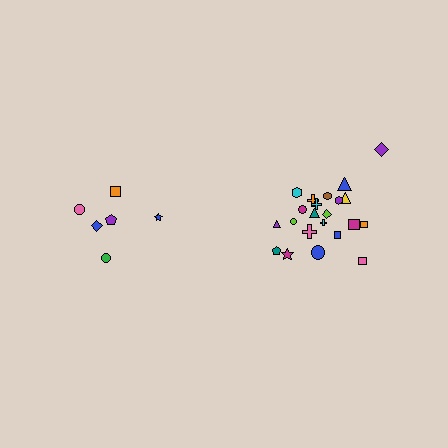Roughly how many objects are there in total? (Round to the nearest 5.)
Roughly 30 objects in total.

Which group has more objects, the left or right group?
The right group.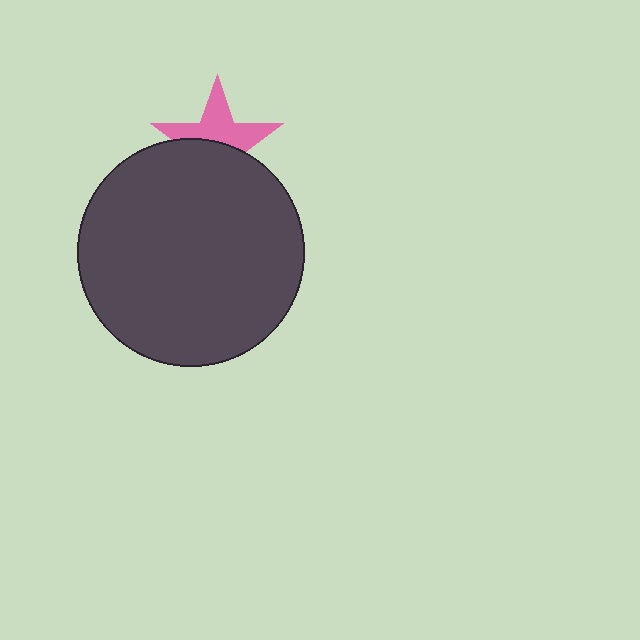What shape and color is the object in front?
The object in front is a dark gray circle.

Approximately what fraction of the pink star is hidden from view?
Roughly 50% of the pink star is hidden behind the dark gray circle.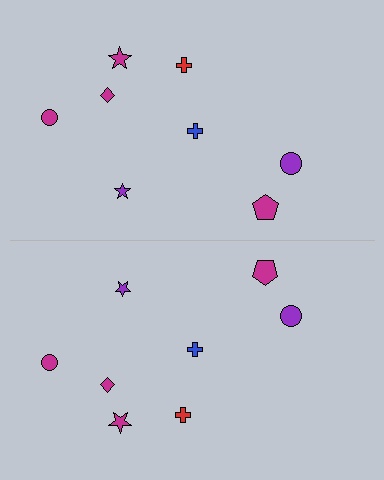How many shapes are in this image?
There are 16 shapes in this image.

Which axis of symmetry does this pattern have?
The pattern has a horizontal axis of symmetry running through the center of the image.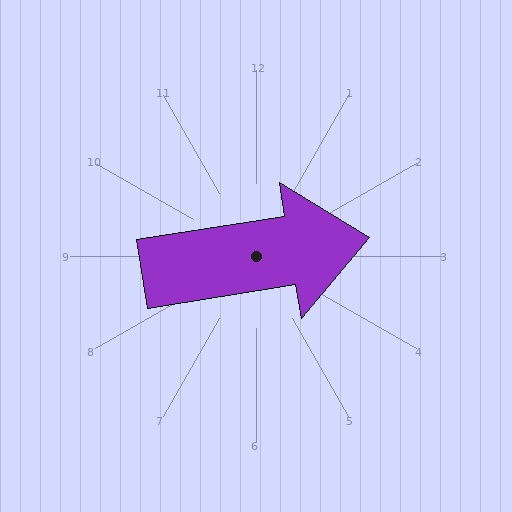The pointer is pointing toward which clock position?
Roughly 3 o'clock.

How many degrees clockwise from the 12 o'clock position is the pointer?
Approximately 81 degrees.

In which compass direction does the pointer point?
East.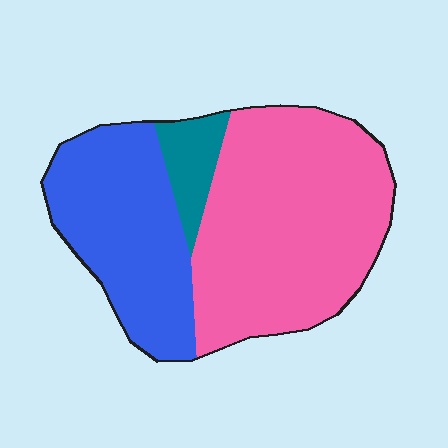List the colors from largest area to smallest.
From largest to smallest: pink, blue, teal.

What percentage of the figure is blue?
Blue covers around 35% of the figure.